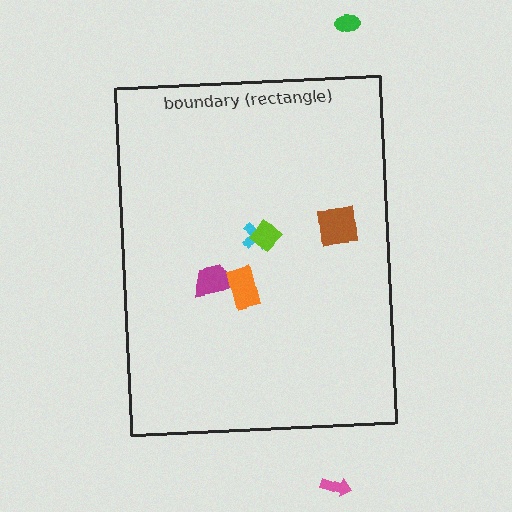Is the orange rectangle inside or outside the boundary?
Inside.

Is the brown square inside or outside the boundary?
Inside.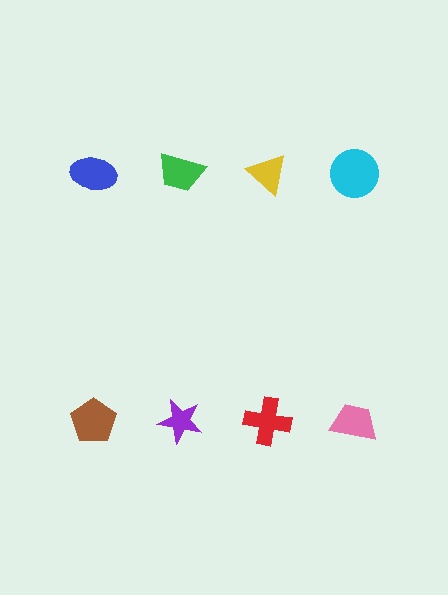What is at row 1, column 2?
A green trapezoid.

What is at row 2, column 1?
A brown pentagon.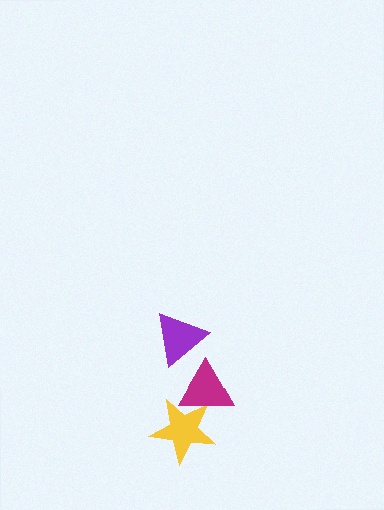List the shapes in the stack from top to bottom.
From top to bottom: the purple triangle, the magenta triangle, the yellow star.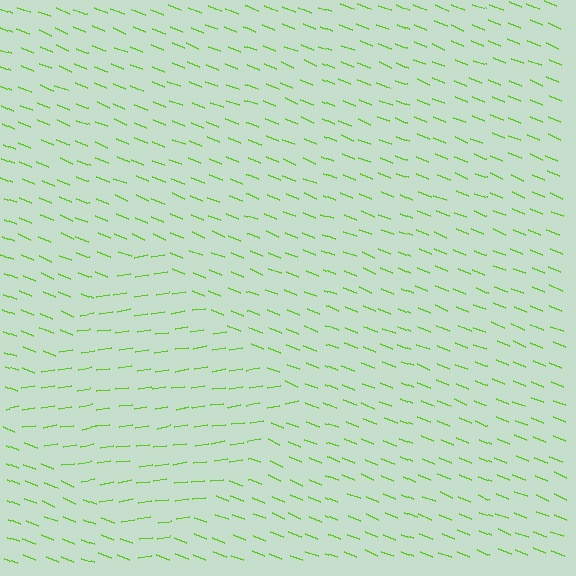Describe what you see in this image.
The image is filled with small lime line segments. A diamond region in the image has lines oriented differently from the surrounding lines, creating a visible texture boundary.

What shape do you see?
I see a diamond.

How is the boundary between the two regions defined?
The boundary is defined purely by a change in line orientation (approximately 30 degrees difference). All lines are the same color and thickness.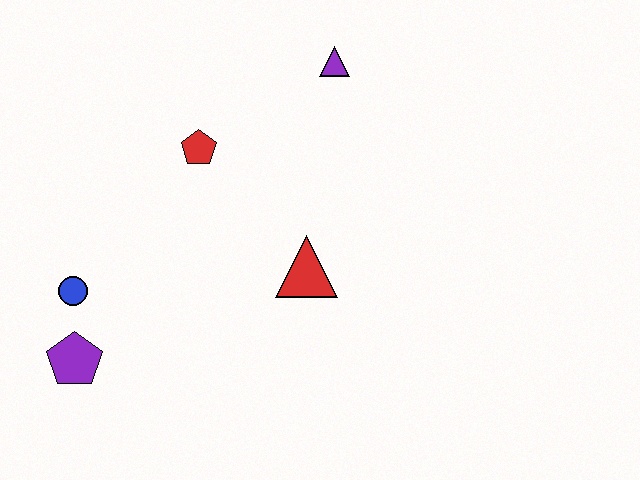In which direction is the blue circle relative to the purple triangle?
The blue circle is to the left of the purple triangle.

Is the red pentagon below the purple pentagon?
No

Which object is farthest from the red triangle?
The purple pentagon is farthest from the red triangle.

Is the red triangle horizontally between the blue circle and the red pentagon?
No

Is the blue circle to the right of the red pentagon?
No